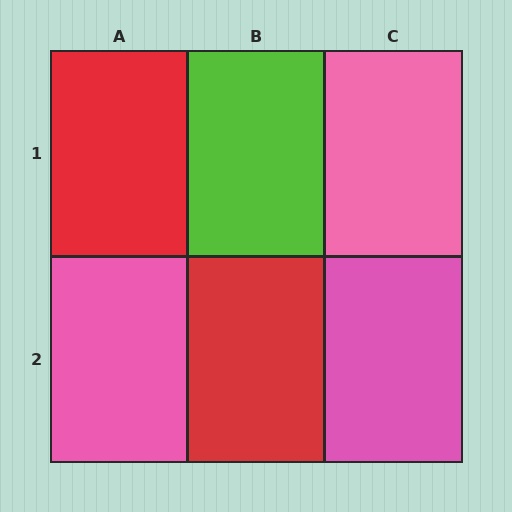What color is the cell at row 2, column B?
Red.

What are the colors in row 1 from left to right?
Red, lime, pink.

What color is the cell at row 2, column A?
Pink.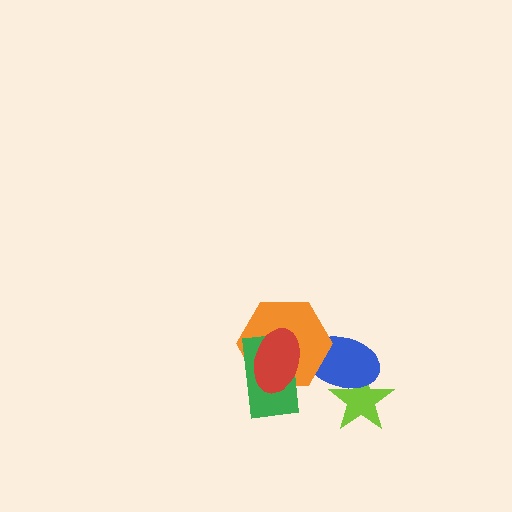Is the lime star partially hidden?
Yes, it is partially covered by another shape.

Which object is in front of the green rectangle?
The red ellipse is in front of the green rectangle.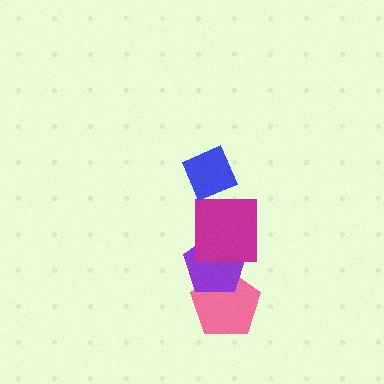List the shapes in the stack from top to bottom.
From top to bottom: the blue diamond, the magenta square, the purple pentagon, the pink pentagon.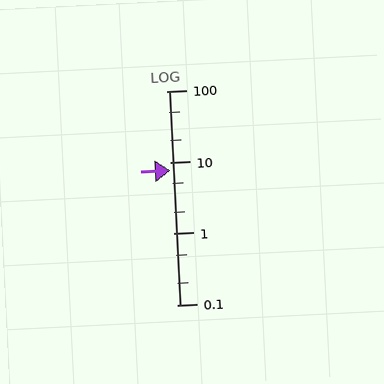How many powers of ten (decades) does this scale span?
The scale spans 3 decades, from 0.1 to 100.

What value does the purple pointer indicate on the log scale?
The pointer indicates approximately 7.8.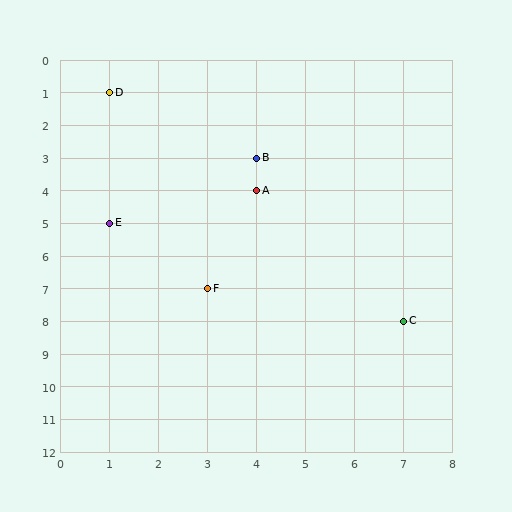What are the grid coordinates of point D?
Point D is at grid coordinates (1, 1).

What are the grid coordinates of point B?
Point B is at grid coordinates (4, 3).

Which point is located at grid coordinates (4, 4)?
Point A is at (4, 4).